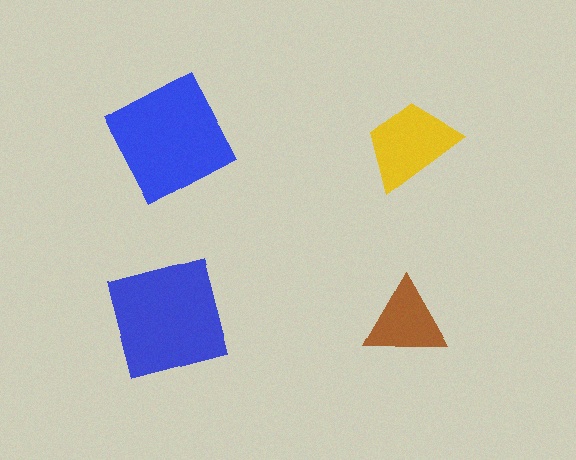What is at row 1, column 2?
A yellow trapezoid.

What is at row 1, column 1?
A blue square.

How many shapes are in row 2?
2 shapes.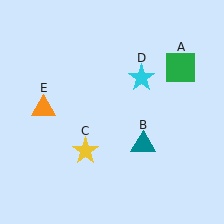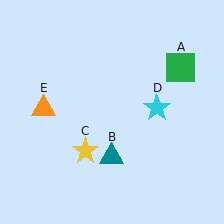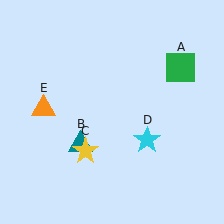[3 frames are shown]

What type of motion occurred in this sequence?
The teal triangle (object B), cyan star (object D) rotated clockwise around the center of the scene.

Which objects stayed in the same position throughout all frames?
Green square (object A) and yellow star (object C) and orange triangle (object E) remained stationary.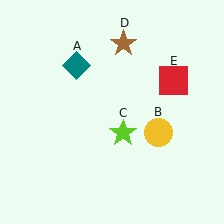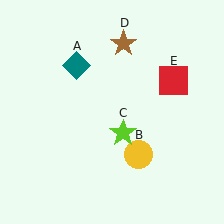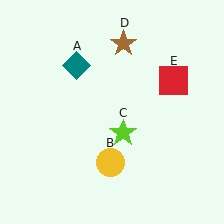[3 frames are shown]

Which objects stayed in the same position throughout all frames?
Teal diamond (object A) and lime star (object C) and brown star (object D) and red square (object E) remained stationary.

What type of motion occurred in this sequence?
The yellow circle (object B) rotated clockwise around the center of the scene.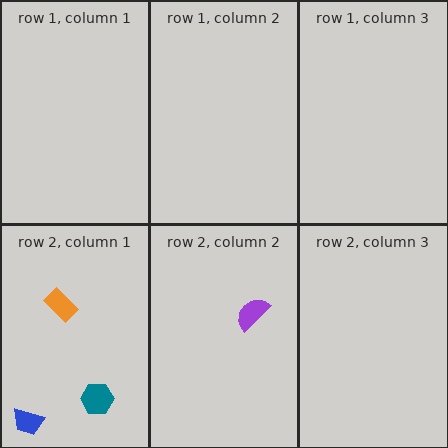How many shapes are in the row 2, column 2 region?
1.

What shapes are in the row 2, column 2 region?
The purple semicircle.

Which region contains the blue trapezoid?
The row 2, column 1 region.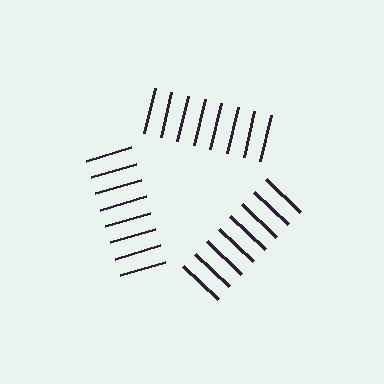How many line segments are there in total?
24 — 8 along each of the 3 edges.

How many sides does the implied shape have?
3 sides — the line-ends trace a triangle.